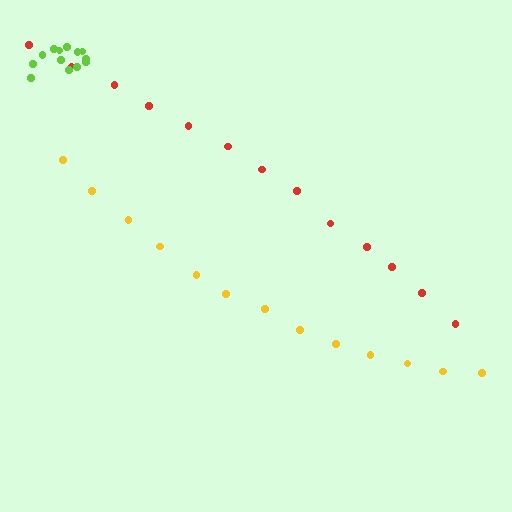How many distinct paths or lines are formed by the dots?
There are 3 distinct paths.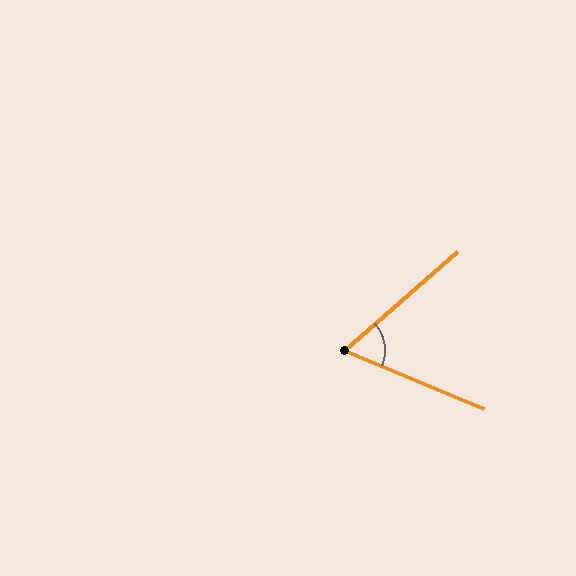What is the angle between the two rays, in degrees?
Approximately 64 degrees.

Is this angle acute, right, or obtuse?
It is acute.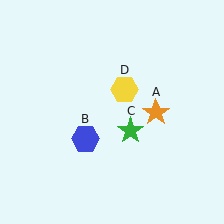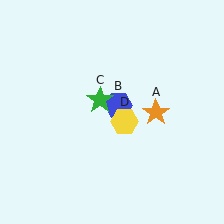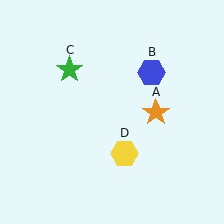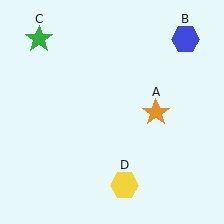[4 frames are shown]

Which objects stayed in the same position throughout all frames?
Orange star (object A) remained stationary.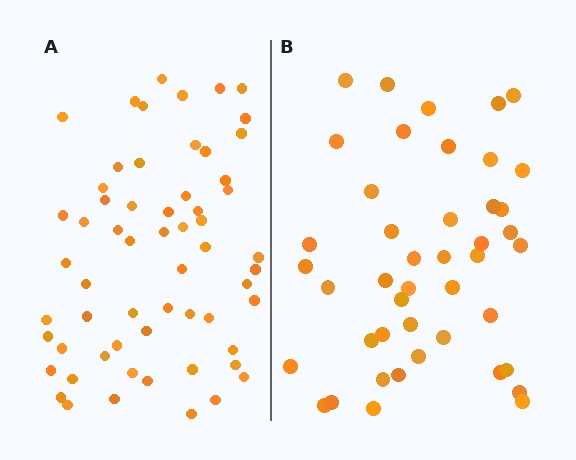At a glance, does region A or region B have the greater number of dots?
Region A (the left region) has more dots.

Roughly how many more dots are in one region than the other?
Region A has approximately 15 more dots than region B.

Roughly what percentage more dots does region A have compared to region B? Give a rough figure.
About 35% more.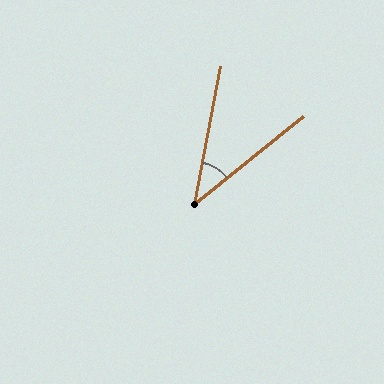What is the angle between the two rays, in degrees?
Approximately 40 degrees.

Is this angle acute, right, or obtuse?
It is acute.